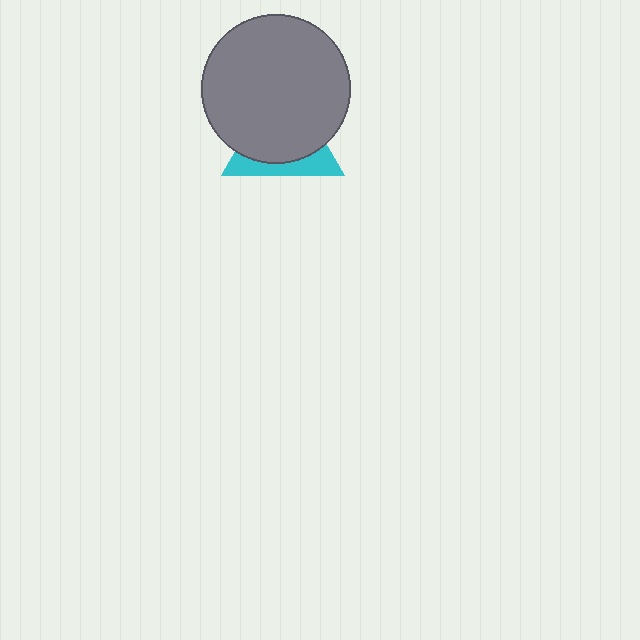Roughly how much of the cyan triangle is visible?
A small part of it is visible (roughly 30%).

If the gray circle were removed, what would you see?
You would see the complete cyan triangle.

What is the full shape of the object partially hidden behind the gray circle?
The partially hidden object is a cyan triangle.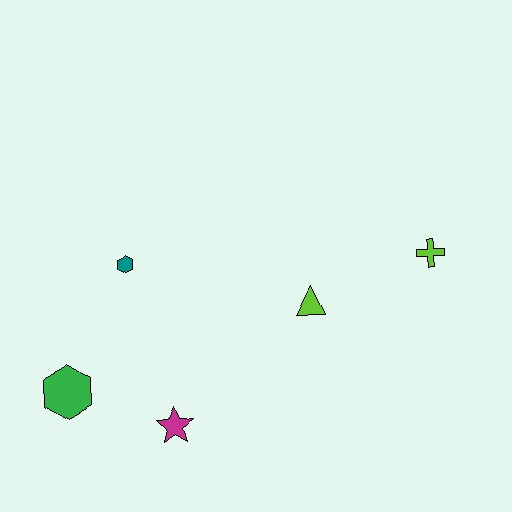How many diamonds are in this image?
There are no diamonds.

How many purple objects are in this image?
There are no purple objects.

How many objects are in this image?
There are 5 objects.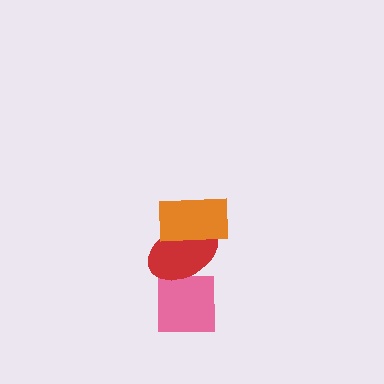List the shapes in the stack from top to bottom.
From top to bottom: the orange rectangle, the red ellipse, the pink square.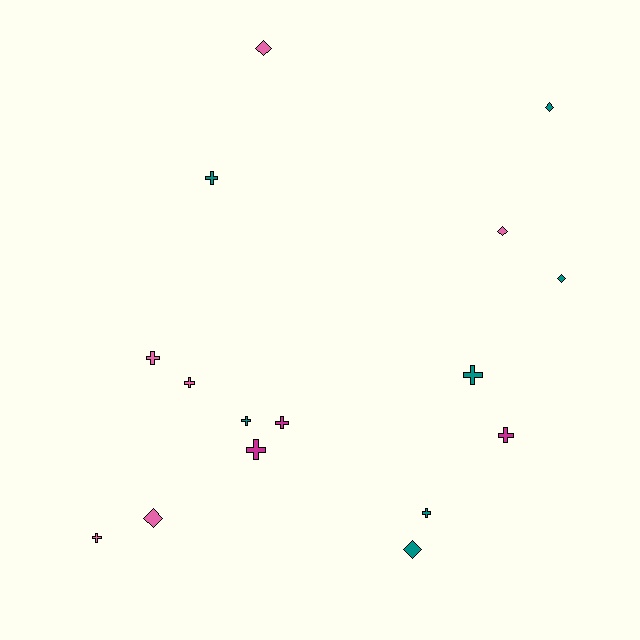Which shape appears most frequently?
Cross, with 10 objects.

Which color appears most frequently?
Teal, with 7 objects.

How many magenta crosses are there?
There are 3 magenta crosses.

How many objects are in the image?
There are 16 objects.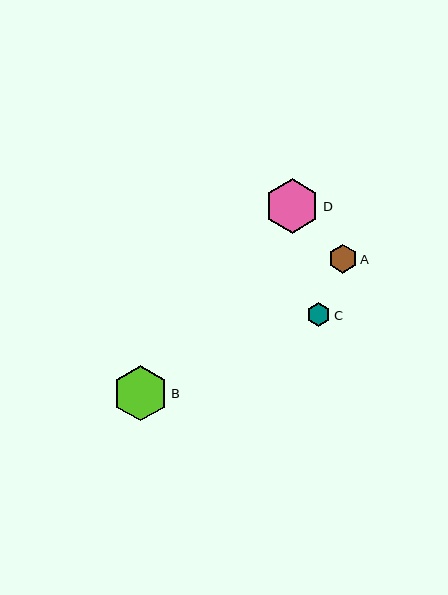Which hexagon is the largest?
Hexagon D is the largest with a size of approximately 55 pixels.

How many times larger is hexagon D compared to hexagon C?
Hexagon D is approximately 2.3 times the size of hexagon C.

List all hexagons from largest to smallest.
From largest to smallest: D, B, A, C.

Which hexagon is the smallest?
Hexagon C is the smallest with a size of approximately 24 pixels.